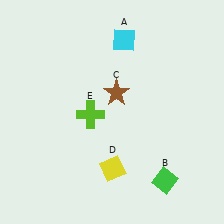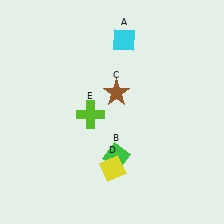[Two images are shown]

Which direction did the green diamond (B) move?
The green diamond (B) moved left.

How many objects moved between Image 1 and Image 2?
1 object moved between the two images.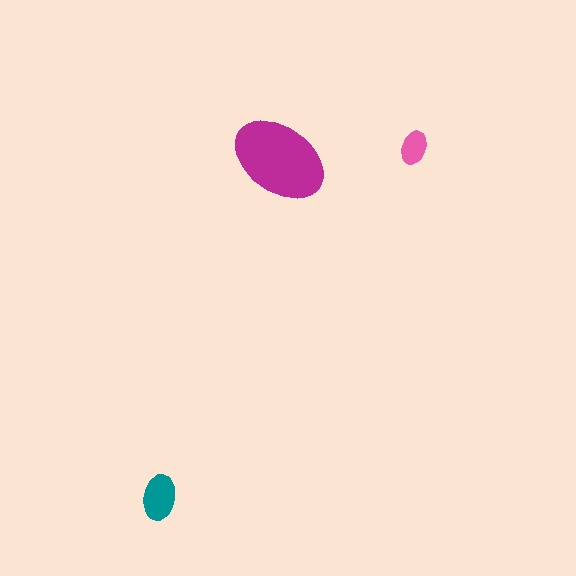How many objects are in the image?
There are 3 objects in the image.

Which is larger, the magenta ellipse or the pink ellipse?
The magenta one.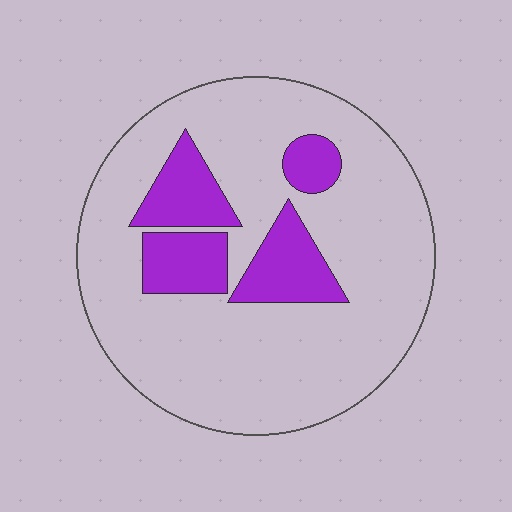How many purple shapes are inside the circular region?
4.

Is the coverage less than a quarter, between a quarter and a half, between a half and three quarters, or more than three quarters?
Less than a quarter.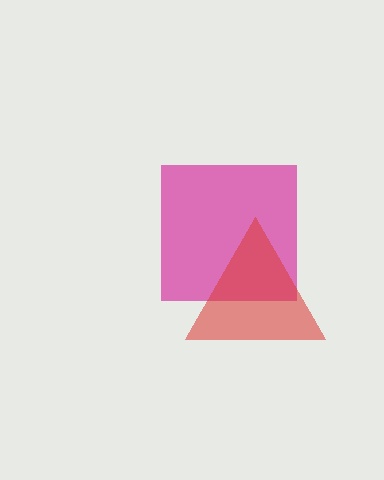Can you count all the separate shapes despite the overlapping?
Yes, there are 2 separate shapes.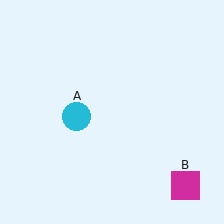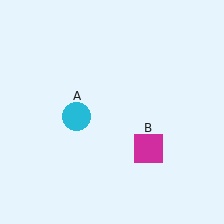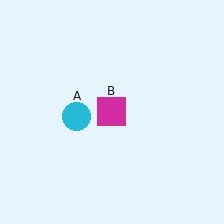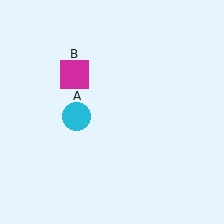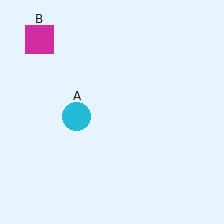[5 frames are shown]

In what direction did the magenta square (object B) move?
The magenta square (object B) moved up and to the left.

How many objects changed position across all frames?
1 object changed position: magenta square (object B).